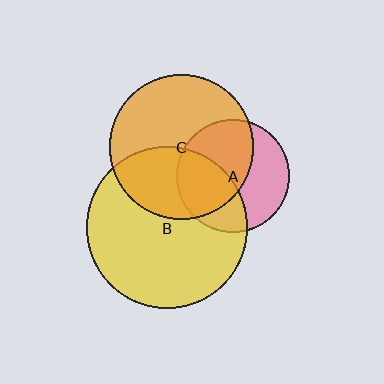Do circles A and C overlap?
Yes.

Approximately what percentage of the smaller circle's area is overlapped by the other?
Approximately 55%.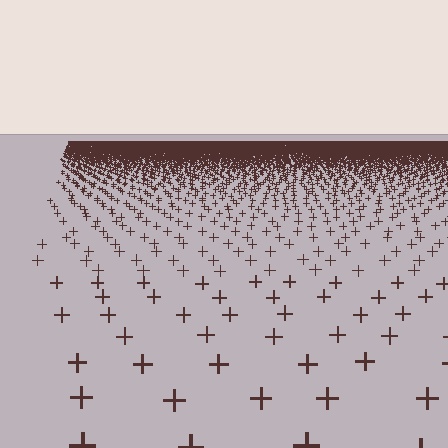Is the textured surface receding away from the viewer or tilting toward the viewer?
The surface is receding away from the viewer. Texture elements get smaller and denser toward the top.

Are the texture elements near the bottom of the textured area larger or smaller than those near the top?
Larger. Near the bottom, elements are closer to the viewer and appear at a bigger on-screen size.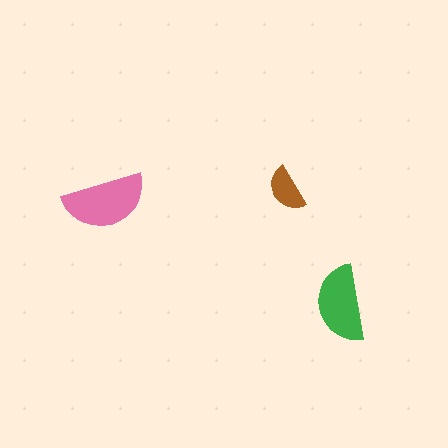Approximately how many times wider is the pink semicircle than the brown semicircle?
About 2 times wider.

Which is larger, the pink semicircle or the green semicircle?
The pink one.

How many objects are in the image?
There are 3 objects in the image.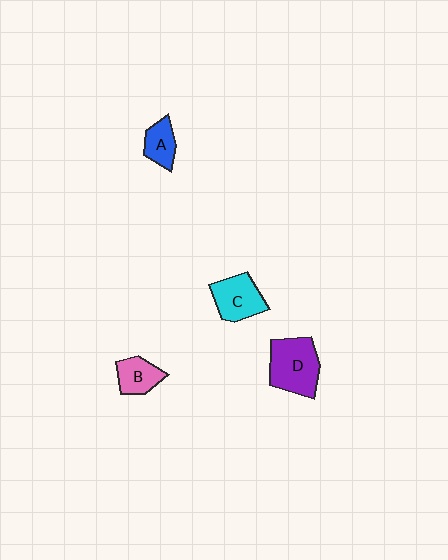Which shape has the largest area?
Shape D (purple).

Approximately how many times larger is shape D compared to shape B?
Approximately 1.8 times.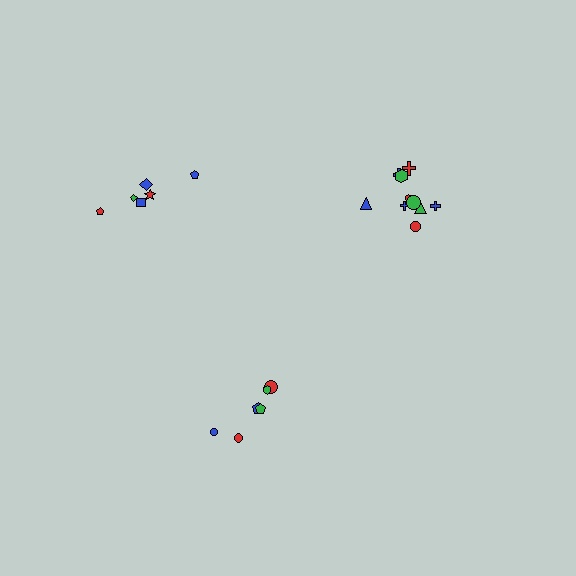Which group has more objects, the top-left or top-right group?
The top-right group.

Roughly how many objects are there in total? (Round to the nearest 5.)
Roughly 20 objects in total.